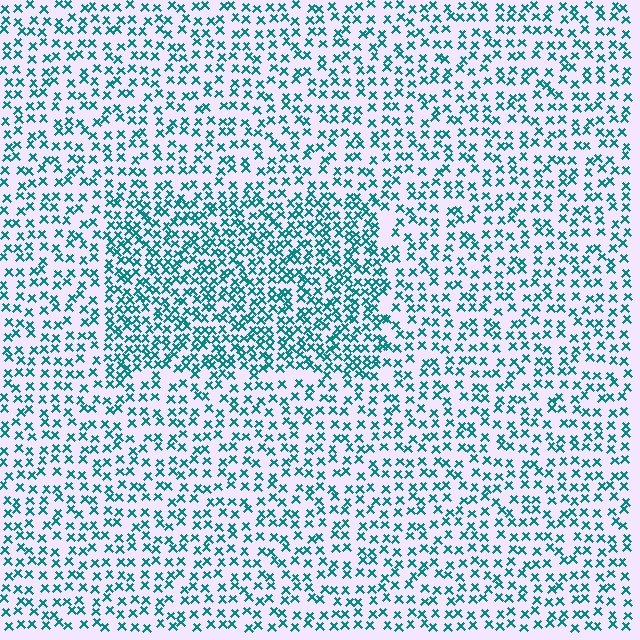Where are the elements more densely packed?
The elements are more densely packed inside the rectangle boundary.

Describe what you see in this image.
The image contains small teal elements arranged at two different densities. A rectangle-shaped region is visible where the elements are more densely packed than the surrounding area.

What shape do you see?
I see a rectangle.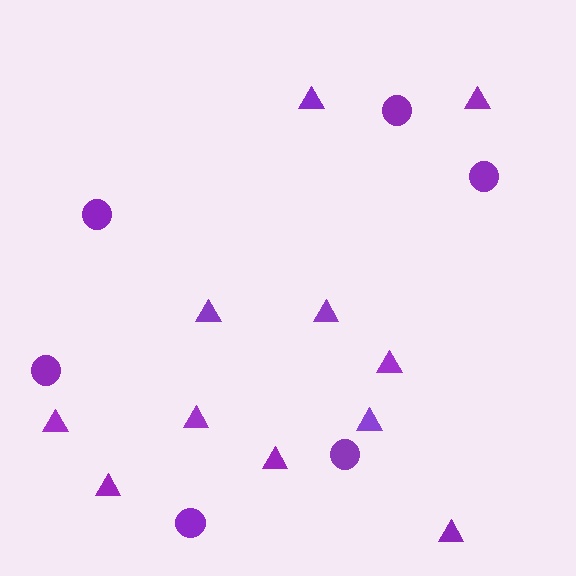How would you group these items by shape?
There are 2 groups: one group of triangles (11) and one group of circles (6).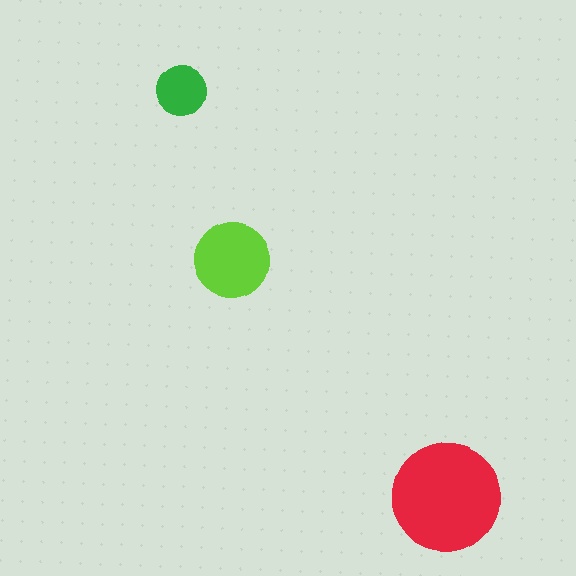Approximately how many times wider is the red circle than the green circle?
About 2 times wider.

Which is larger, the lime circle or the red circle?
The red one.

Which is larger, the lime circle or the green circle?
The lime one.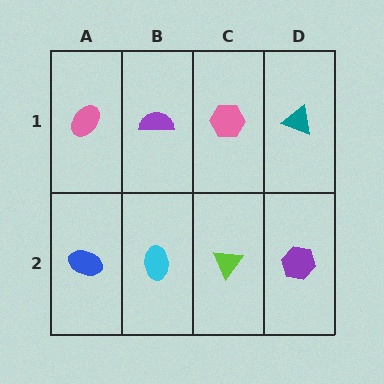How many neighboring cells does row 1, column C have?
3.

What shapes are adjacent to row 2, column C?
A pink hexagon (row 1, column C), a cyan ellipse (row 2, column B), a purple hexagon (row 2, column D).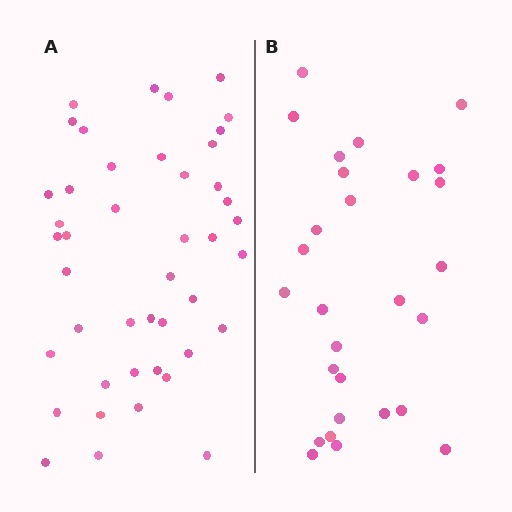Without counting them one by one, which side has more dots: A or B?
Region A (the left region) has more dots.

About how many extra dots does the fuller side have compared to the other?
Region A has approximately 15 more dots than region B.